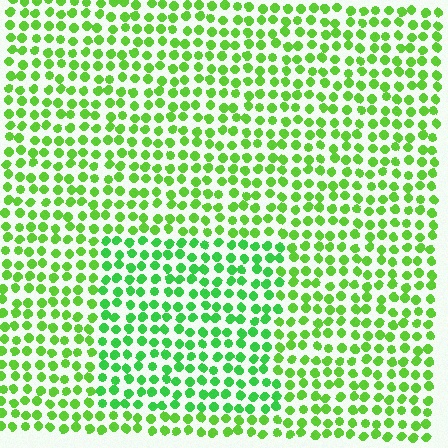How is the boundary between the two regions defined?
The boundary is defined purely by a slight shift in hue (about 23 degrees). Spacing, size, and orientation are identical on both sides.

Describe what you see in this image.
The image is filled with small lime elements in a uniform arrangement. A rectangle-shaped region is visible where the elements are tinted to a slightly different hue, forming a subtle color boundary.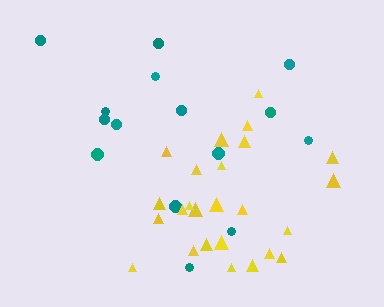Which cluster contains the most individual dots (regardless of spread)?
Yellow (25).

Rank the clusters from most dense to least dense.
yellow, teal.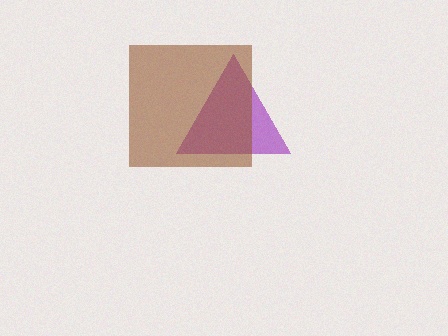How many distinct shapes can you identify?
There are 2 distinct shapes: a purple triangle, a brown square.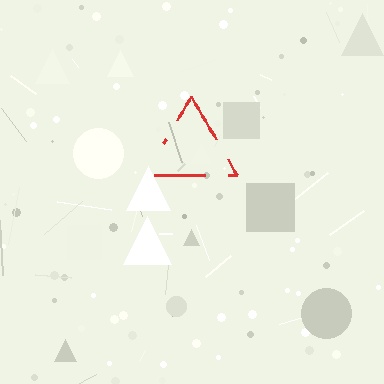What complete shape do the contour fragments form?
The contour fragments form a triangle.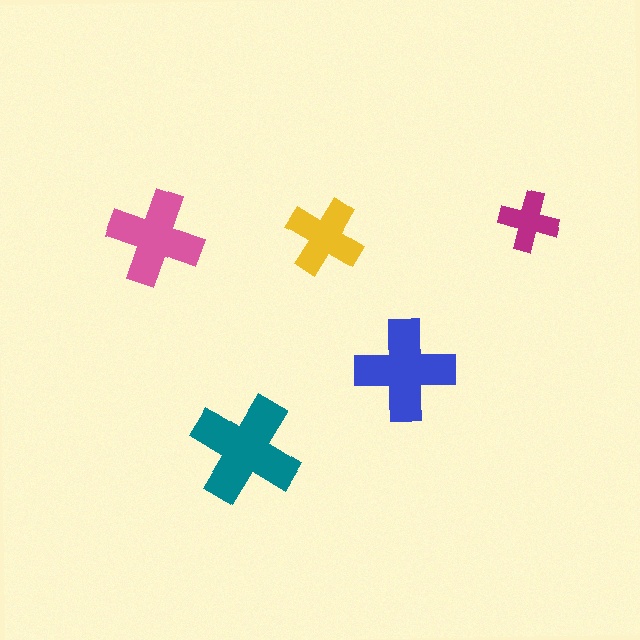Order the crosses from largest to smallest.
the teal one, the blue one, the pink one, the yellow one, the magenta one.